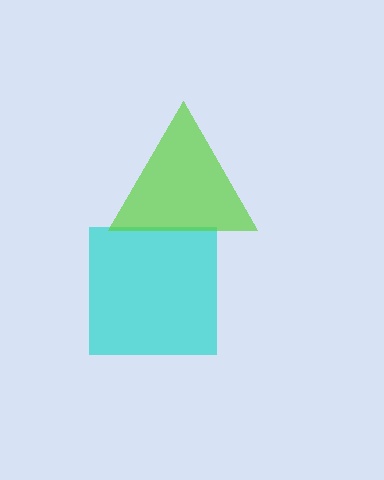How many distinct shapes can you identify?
There are 2 distinct shapes: a cyan square, a lime triangle.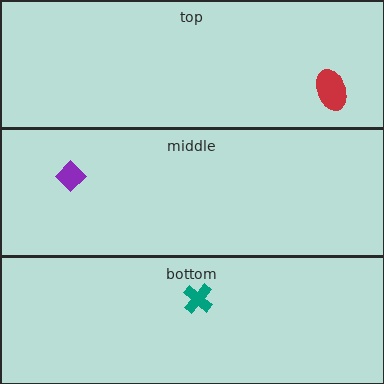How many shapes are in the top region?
1.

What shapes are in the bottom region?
The teal cross.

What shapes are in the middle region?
The purple diamond.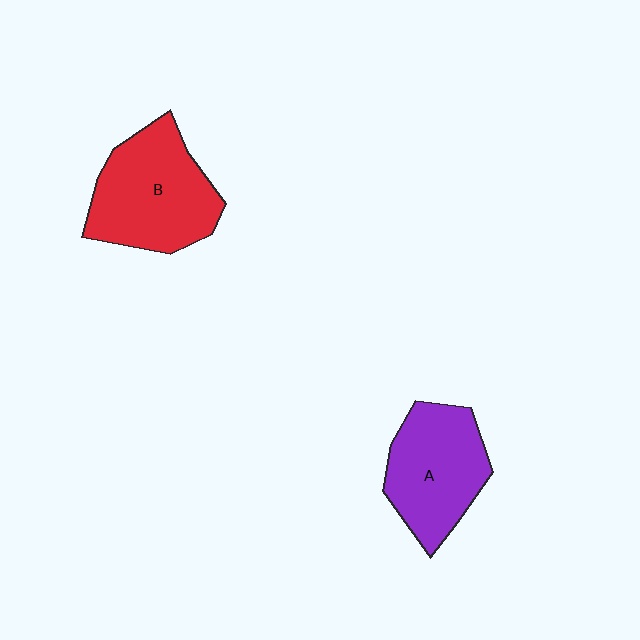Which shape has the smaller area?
Shape A (purple).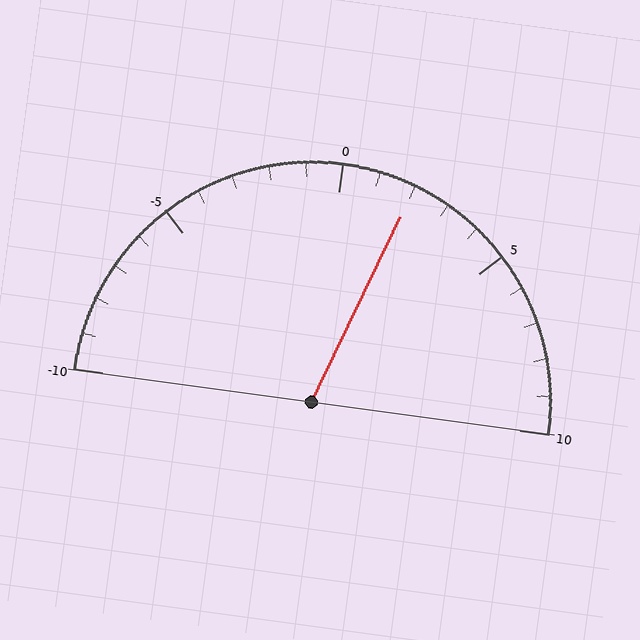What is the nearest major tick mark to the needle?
The nearest major tick mark is 0.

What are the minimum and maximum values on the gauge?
The gauge ranges from -10 to 10.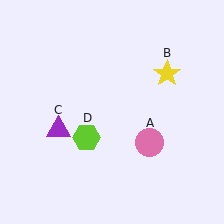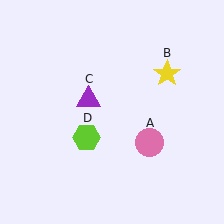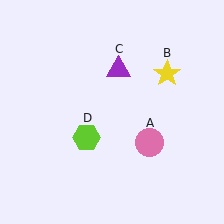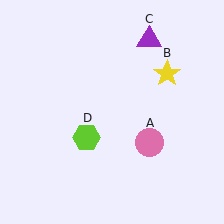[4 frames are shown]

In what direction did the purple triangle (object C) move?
The purple triangle (object C) moved up and to the right.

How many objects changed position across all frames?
1 object changed position: purple triangle (object C).